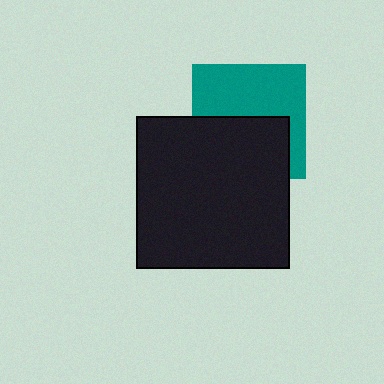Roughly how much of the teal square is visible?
About half of it is visible (roughly 53%).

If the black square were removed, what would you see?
You would see the complete teal square.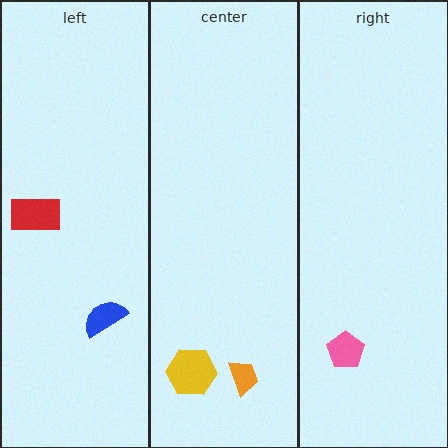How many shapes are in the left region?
2.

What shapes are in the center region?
The orange trapezoid, the yellow hexagon.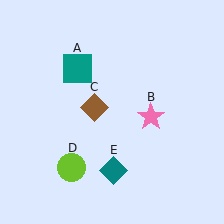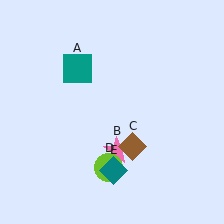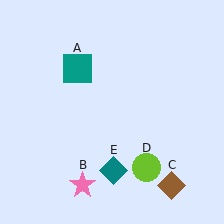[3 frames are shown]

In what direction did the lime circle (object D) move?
The lime circle (object D) moved right.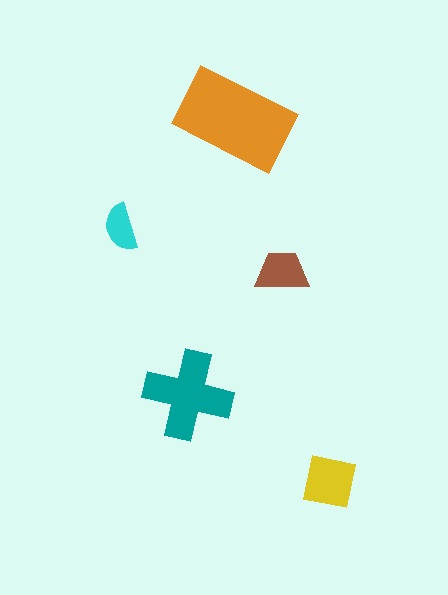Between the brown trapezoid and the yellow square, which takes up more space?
The yellow square.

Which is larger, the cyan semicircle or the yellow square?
The yellow square.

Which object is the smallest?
The cyan semicircle.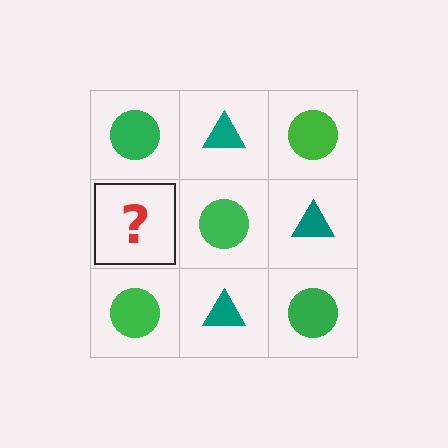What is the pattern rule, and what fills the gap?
The rule is that it alternates green circle and teal triangle in a checkerboard pattern. The gap should be filled with a teal triangle.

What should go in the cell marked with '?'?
The missing cell should contain a teal triangle.